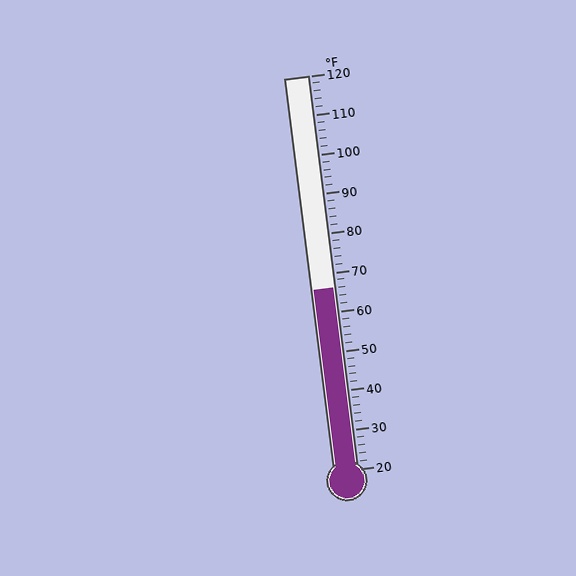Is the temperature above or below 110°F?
The temperature is below 110°F.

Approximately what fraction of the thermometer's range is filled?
The thermometer is filled to approximately 45% of its range.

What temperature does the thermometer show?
The thermometer shows approximately 66°F.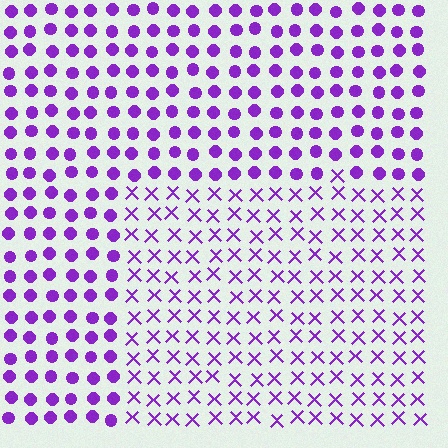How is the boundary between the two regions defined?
The boundary is defined by a change in element shape: X marks inside vs. circles outside. All elements share the same color and spacing.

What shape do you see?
I see a rectangle.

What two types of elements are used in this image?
The image uses X marks inside the rectangle region and circles outside it.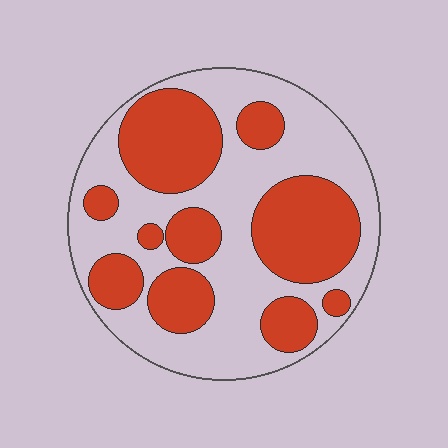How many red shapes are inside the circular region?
10.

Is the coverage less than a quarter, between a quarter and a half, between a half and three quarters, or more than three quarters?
Between a quarter and a half.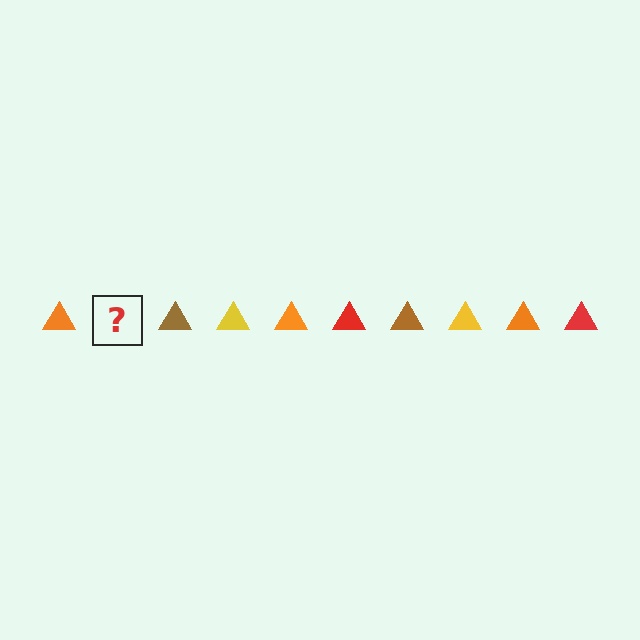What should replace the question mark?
The question mark should be replaced with a red triangle.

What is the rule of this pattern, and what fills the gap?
The rule is that the pattern cycles through orange, red, brown, yellow triangles. The gap should be filled with a red triangle.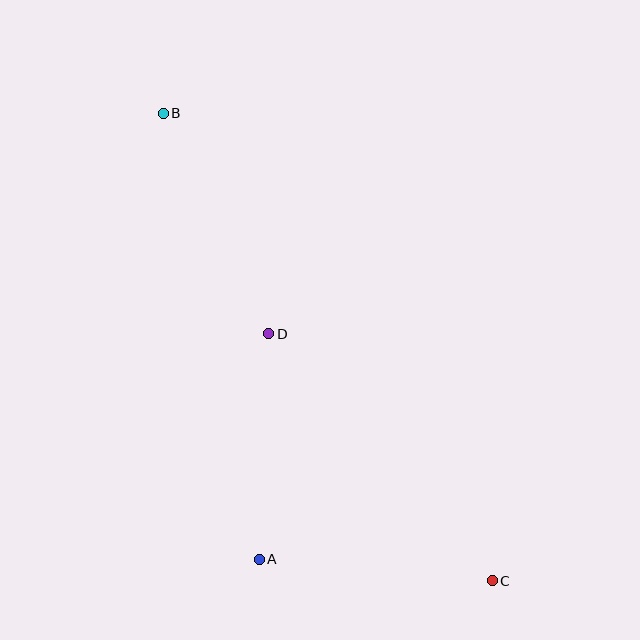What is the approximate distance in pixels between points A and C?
The distance between A and C is approximately 234 pixels.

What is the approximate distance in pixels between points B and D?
The distance between B and D is approximately 245 pixels.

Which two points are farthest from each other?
Points B and C are farthest from each other.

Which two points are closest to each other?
Points A and D are closest to each other.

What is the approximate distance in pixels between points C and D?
The distance between C and D is approximately 333 pixels.